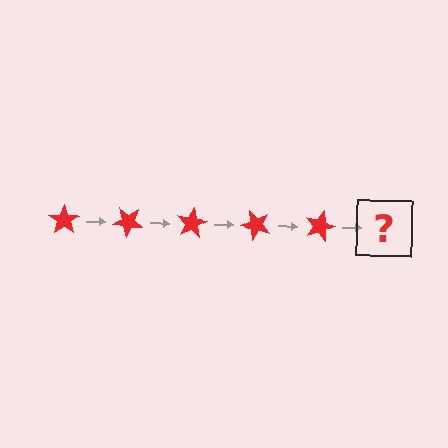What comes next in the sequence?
The next element should be a red star rotated 200 degrees.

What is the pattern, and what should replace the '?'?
The pattern is that the star rotates 40 degrees each step. The '?' should be a red star rotated 200 degrees.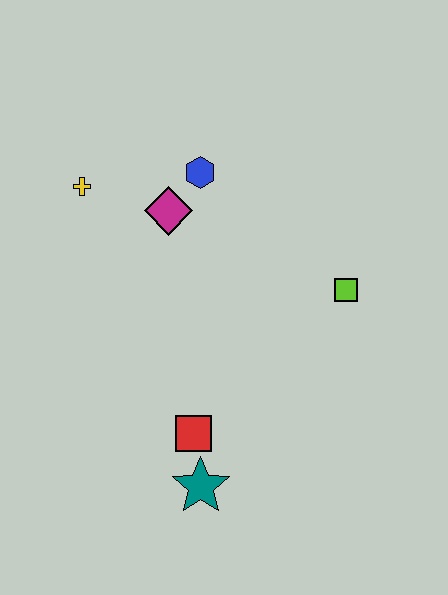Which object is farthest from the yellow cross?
The teal star is farthest from the yellow cross.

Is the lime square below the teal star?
No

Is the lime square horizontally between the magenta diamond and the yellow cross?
No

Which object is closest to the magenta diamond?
The blue hexagon is closest to the magenta diamond.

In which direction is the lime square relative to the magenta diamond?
The lime square is to the right of the magenta diamond.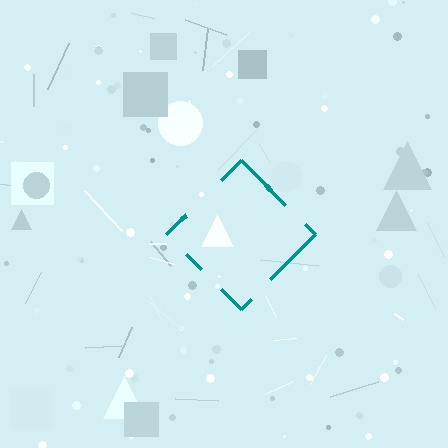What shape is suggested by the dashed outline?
The dashed outline suggests a diamond.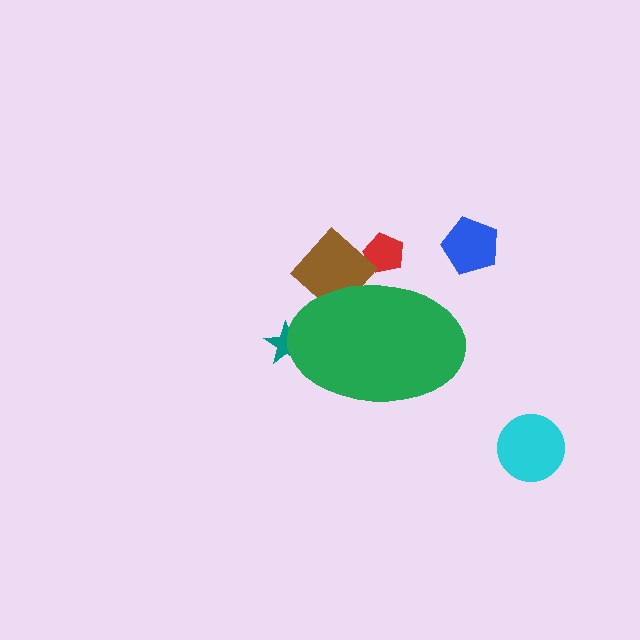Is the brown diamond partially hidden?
Yes, the brown diamond is partially hidden behind the green ellipse.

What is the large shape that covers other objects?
A green ellipse.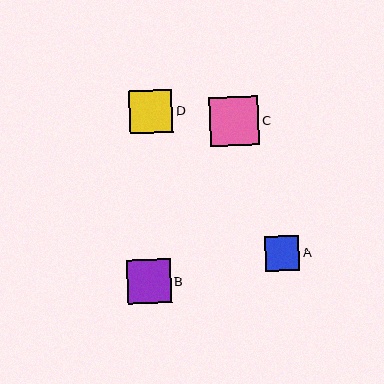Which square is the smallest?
Square A is the smallest with a size of approximately 34 pixels.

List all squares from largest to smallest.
From largest to smallest: C, B, D, A.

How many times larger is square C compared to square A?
Square C is approximately 1.4 times the size of square A.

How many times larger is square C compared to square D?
Square C is approximately 1.1 times the size of square D.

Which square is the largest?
Square C is the largest with a size of approximately 49 pixels.